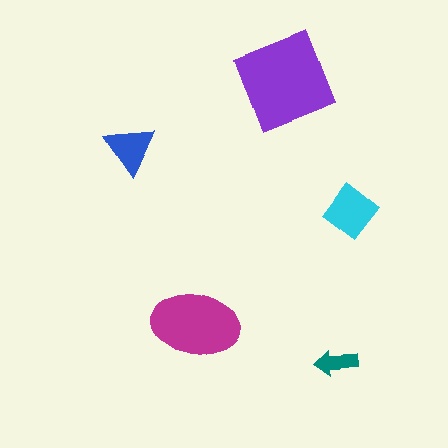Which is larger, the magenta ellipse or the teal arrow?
The magenta ellipse.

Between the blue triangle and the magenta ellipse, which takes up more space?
The magenta ellipse.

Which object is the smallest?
The teal arrow.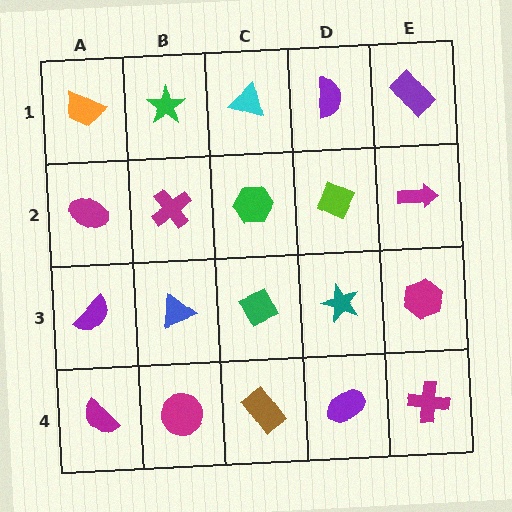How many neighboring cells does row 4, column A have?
2.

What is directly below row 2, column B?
A blue triangle.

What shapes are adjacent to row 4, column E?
A magenta hexagon (row 3, column E), a purple ellipse (row 4, column D).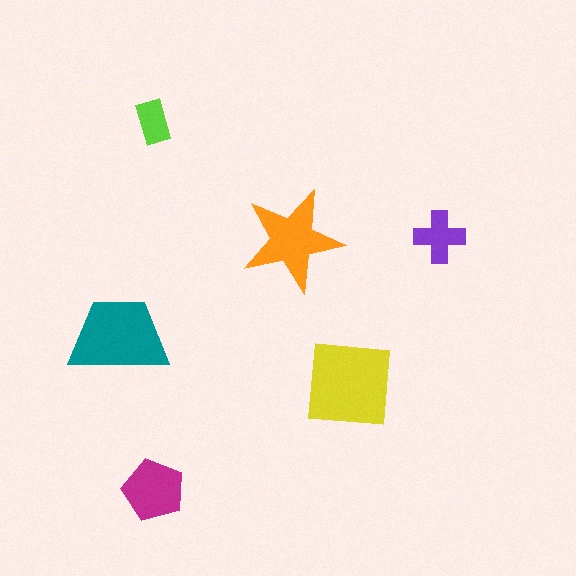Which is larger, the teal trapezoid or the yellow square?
The yellow square.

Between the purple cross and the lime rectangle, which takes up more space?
The purple cross.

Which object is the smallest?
The lime rectangle.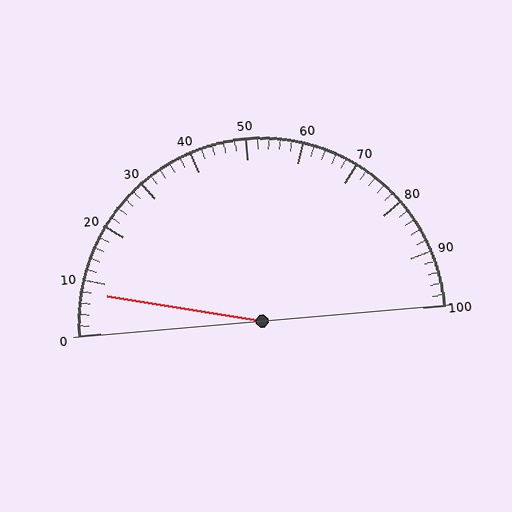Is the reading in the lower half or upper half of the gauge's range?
The reading is in the lower half of the range (0 to 100).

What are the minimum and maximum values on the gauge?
The gauge ranges from 0 to 100.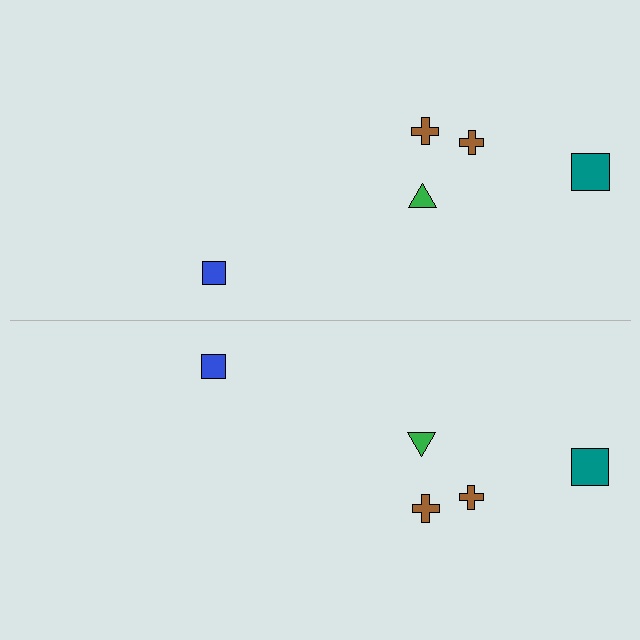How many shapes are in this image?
There are 10 shapes in this image.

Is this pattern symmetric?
Yes, this pattern has bilateral (reflection) symmetry.